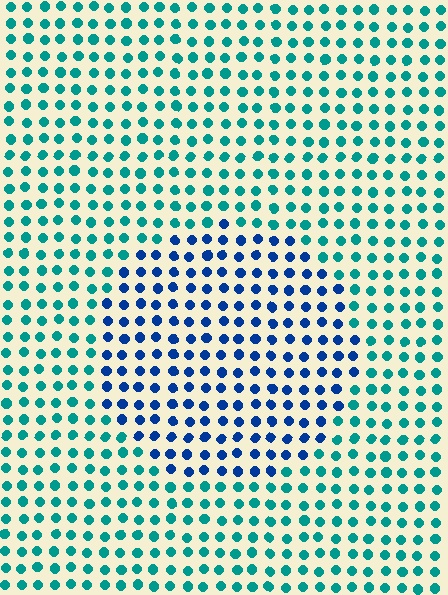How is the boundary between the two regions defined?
The boundary is defined purely by a slight shift in hue (about 42 degrees). Spacing, size, and orientation are identical on both sides.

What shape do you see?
I see a circle.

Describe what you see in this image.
The image is filled with small teal elements in a uniform arrangement. A circle-shaped region is visible where the elements are tinted to a slightly different hue, forming a subtle color boundary.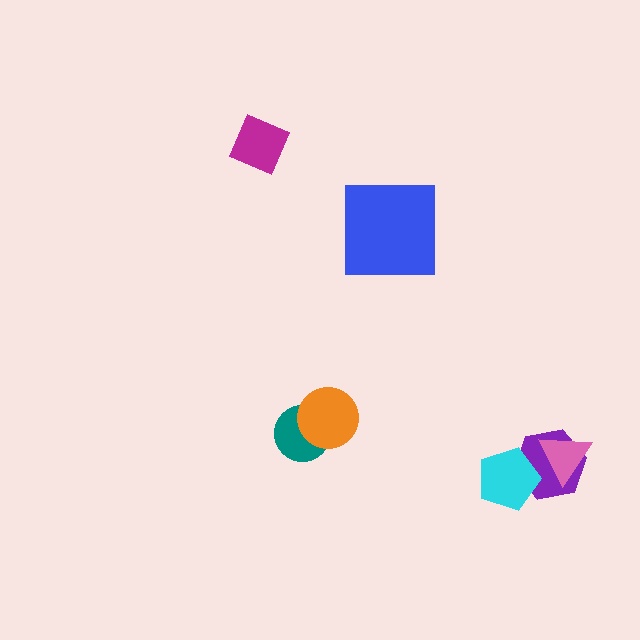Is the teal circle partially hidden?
Yes, it is partially covered by another shape.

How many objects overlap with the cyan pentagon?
1 object overlaps with the cyan pentagon.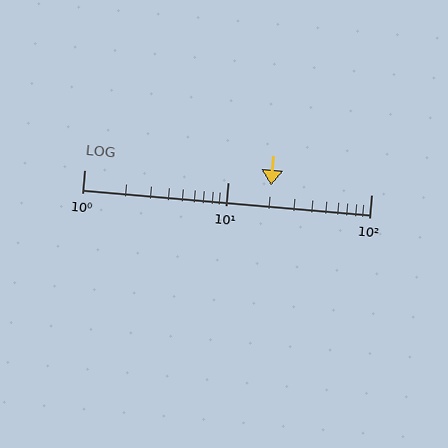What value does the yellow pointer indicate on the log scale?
The pointer indicates approximately 20.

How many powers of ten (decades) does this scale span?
The scale spans 2 decades, from 1 to 100.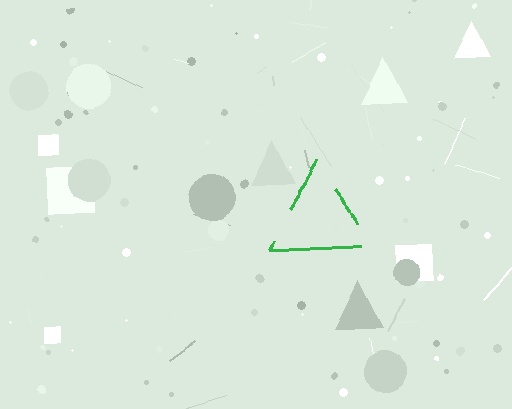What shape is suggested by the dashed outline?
The dashed outline suggests a triangle.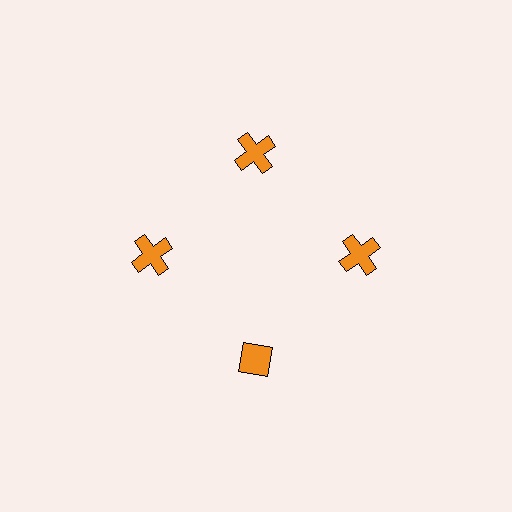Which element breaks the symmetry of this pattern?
The orange diamond at roughly the 6 o'clock position breaks the symmetry. All other shapes are orange crosses.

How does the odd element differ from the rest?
It has a different shape: diamond instead of cross.